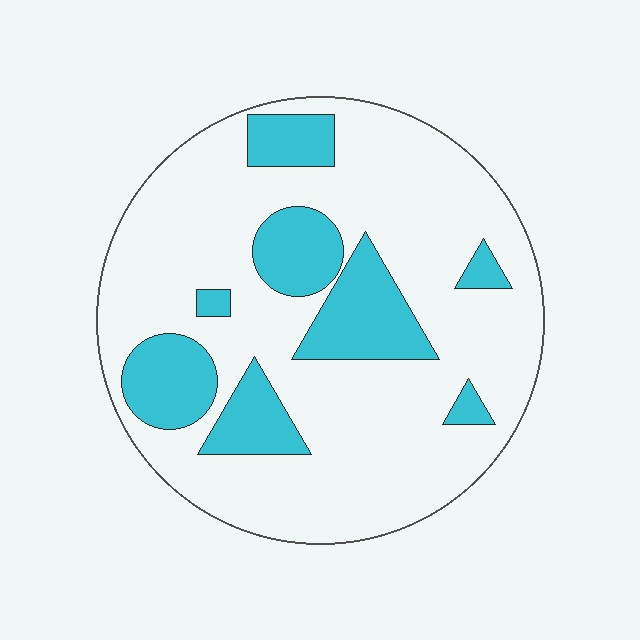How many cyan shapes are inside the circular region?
8.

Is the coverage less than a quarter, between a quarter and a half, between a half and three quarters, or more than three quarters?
Less than a quarter.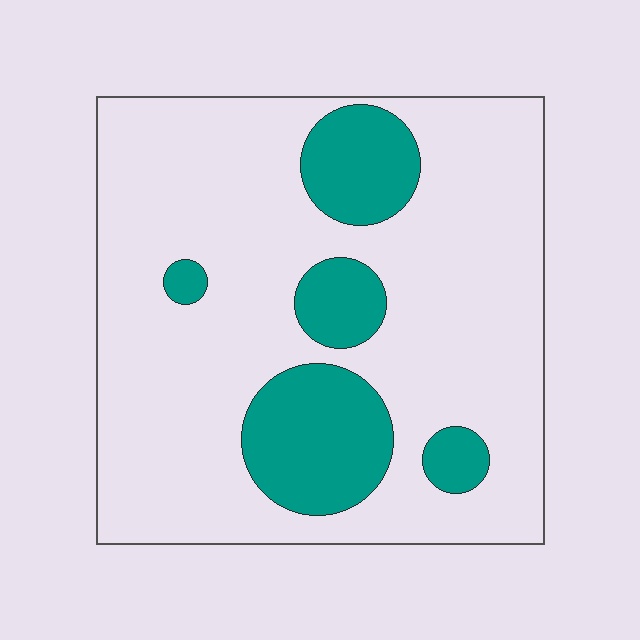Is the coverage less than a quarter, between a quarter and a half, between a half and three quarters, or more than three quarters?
Less than a quarter.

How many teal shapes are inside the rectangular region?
5.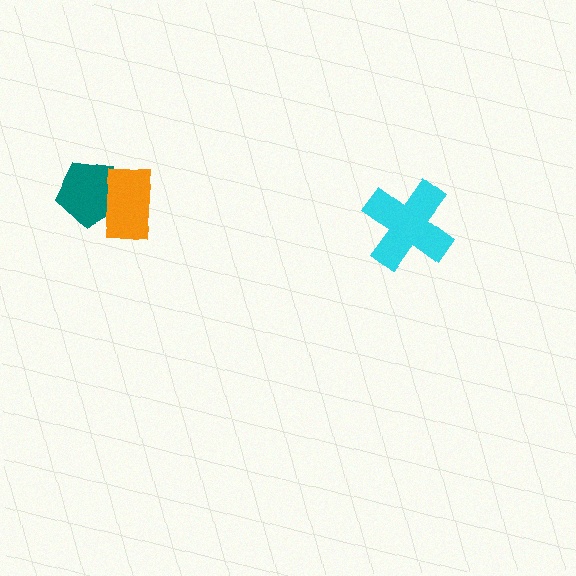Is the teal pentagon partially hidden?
Yes, it is partially covered by another shape.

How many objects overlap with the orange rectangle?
1 object overlaps with the orange rectangle.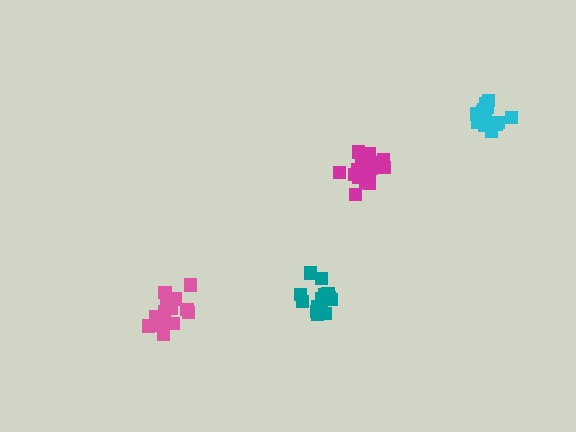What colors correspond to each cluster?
The clusters are colored: teal, pink, magenta, cyan.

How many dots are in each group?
Group 1: 15 dots, Group 2: 14 dots, Group 3: 15 dots, Group 4: 15 dots (59 total).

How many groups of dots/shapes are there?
There are 4 groups.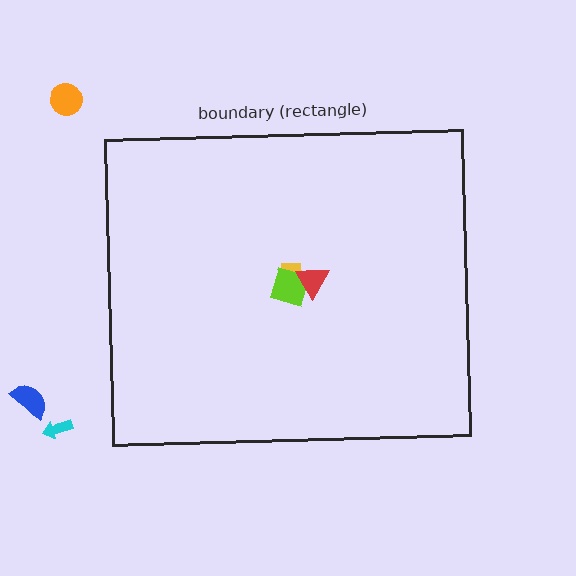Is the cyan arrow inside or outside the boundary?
Outside.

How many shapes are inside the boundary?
3 inside, 3 outside.